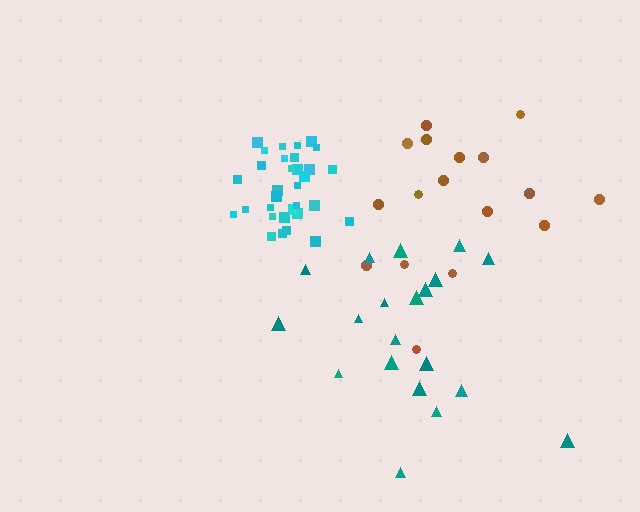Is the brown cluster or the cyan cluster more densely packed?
Cyan.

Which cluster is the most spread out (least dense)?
Brown.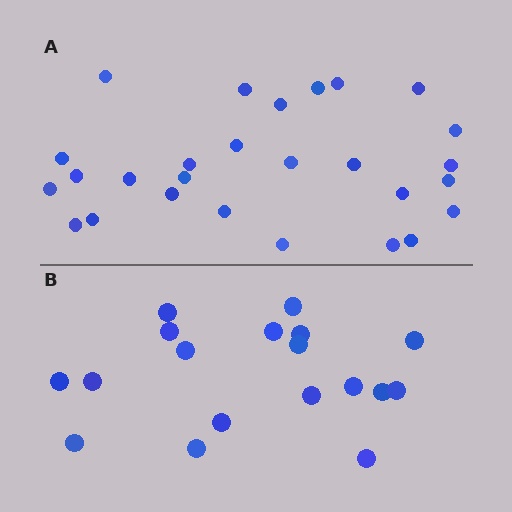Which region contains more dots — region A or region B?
Region A (the top region) has more dots.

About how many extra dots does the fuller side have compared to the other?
Region A has roughly 8 or so more dots than region B.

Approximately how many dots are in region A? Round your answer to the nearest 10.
About 30 dots. (The exact count is 27, which rounds to 30.)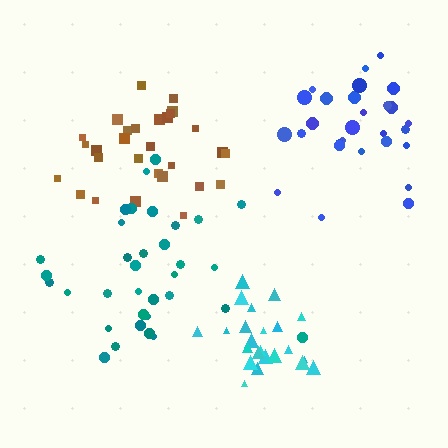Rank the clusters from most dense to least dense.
cyan, brown, blue, teal.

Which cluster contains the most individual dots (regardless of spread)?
Teal (35).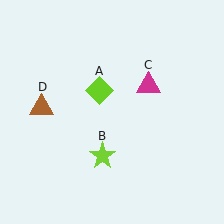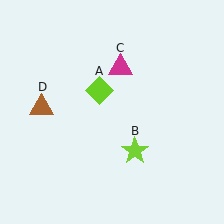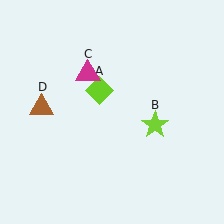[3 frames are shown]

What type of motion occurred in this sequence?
The lime star (object B), magenta triangle (object C) rotated counterclockwise around the center of the scene.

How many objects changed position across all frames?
2 objects changed position: lime star (object B), magenta triangle (object C).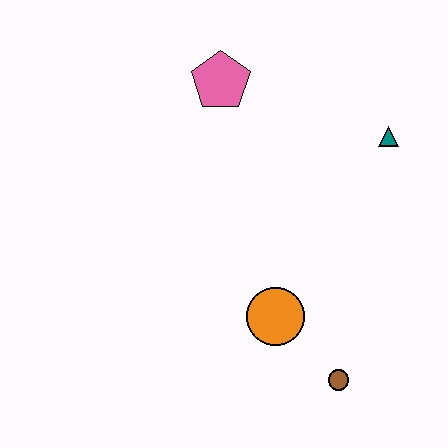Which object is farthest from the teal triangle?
The brown circle is farthest from the teal triangle.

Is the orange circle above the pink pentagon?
No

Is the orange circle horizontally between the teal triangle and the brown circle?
No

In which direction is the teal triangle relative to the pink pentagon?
The teal triangle is to the right of the pink pentagon.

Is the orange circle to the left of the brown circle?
Yes